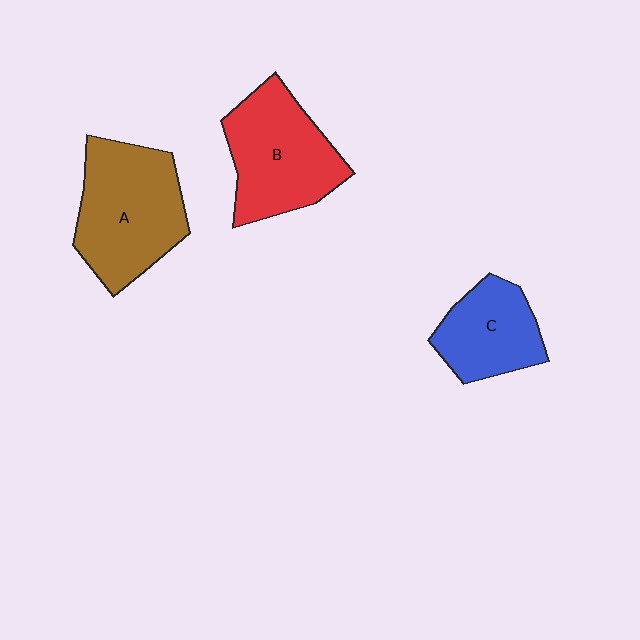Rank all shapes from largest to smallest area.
From largest to smallest: A (brown), B (red), C (blue).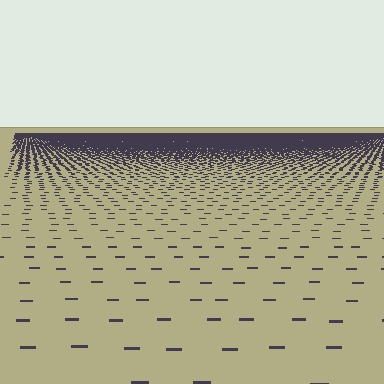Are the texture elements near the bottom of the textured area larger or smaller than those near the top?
Larger. Near the bottom, elements are closer to the viewer and appear at a bigger on-screen size.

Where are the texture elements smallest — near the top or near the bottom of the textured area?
Near the top.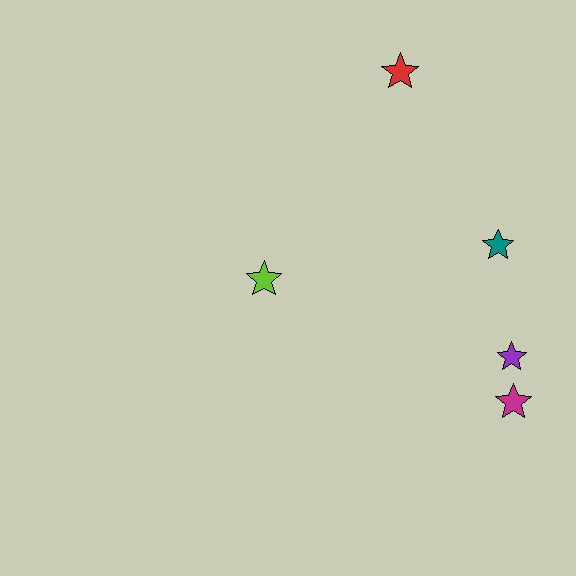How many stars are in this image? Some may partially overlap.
There are 5 stars.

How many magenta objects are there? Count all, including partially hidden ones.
There is 1 magenta object.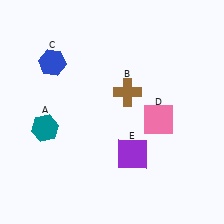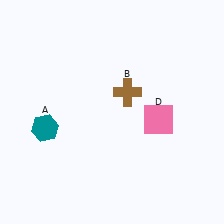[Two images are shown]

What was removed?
The blue hexagon (C), the purple square (E) were removed in Image 2.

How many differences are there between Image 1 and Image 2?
There are 2 differences between the two images.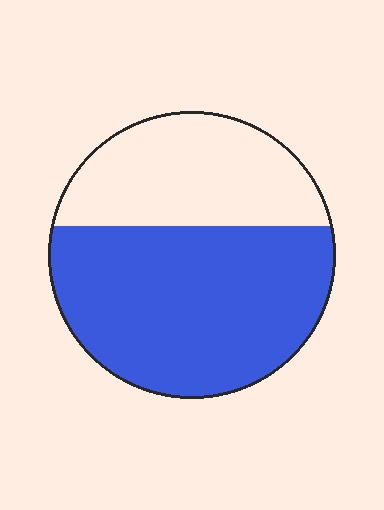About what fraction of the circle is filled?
About five eighths (5/8).